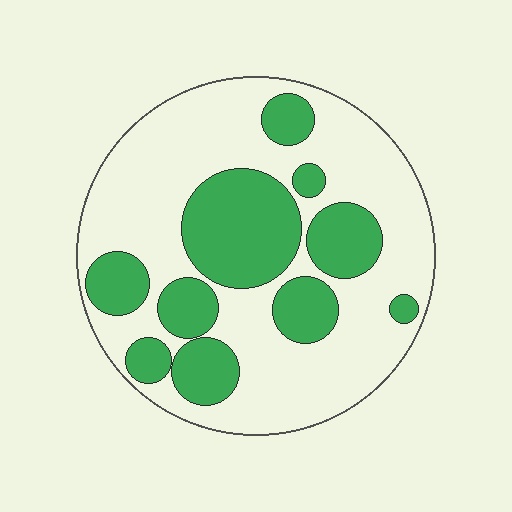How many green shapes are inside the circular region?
10.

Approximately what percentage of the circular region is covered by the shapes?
Approximately 35%.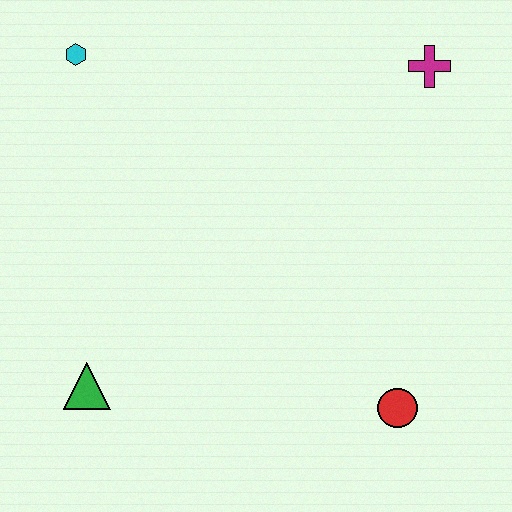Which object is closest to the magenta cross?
The red circle is closest to the magenta cross.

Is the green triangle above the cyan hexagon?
No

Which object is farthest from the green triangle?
The magenta cross is farthest from the green triangle.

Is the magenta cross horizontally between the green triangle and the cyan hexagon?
No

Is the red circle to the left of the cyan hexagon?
No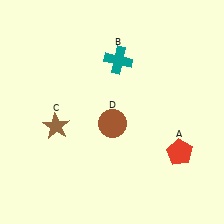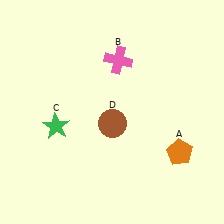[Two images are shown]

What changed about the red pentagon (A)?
In Image 1, A is red. In Image 2, it changed to orange.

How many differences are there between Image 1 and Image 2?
There are 3 differences between the two images.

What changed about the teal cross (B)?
In Image 1, B is teal. In Image 2, it changed to pink.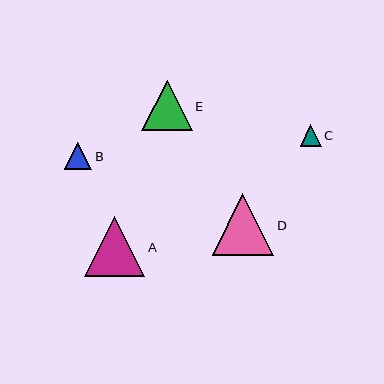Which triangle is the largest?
Triangle D is the largest with a size of approximately 61 pixels.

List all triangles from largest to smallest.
From largest to smallest: D, A, E, B, C.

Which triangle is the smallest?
Triangle C is the smallest with a size of approximately 21 pixels.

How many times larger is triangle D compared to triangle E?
Triangle D is approximately 1.2 times the size of triangle E.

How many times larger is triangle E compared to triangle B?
Triangle E is approximately 1.8 times the size of triangle B.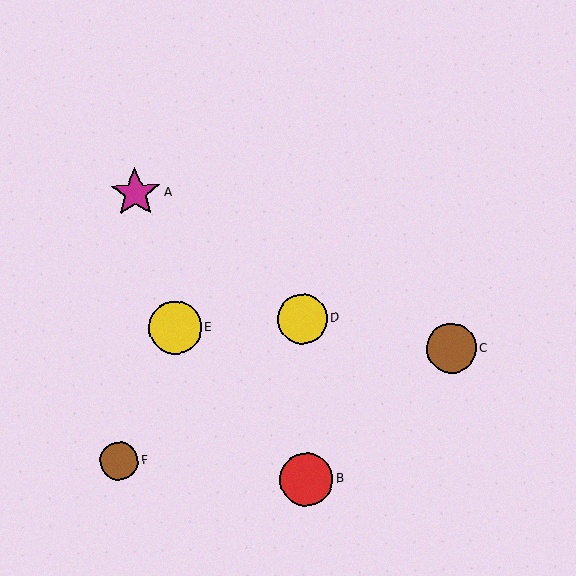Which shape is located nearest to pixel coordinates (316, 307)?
The yellow circle (labeled D) at (302, 319) is nearest to that location.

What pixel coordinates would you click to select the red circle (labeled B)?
Click at (306, 480) to select the red circle B.